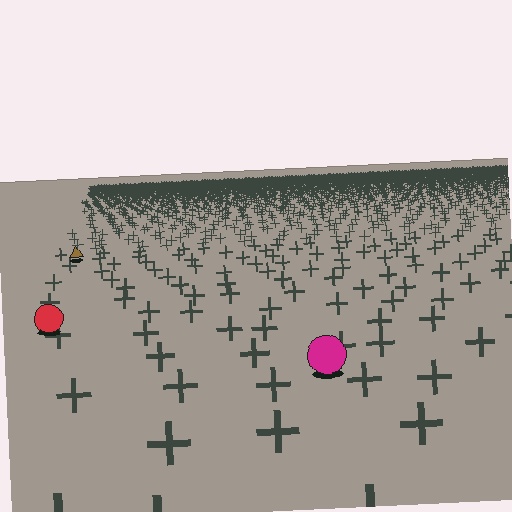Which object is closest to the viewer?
The magenta circle is closest. The texture marks near it are larger and more spread out.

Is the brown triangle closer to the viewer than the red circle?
No. The red circle is closer — you can tell from the texture gradient: the ground texture is coarser near it.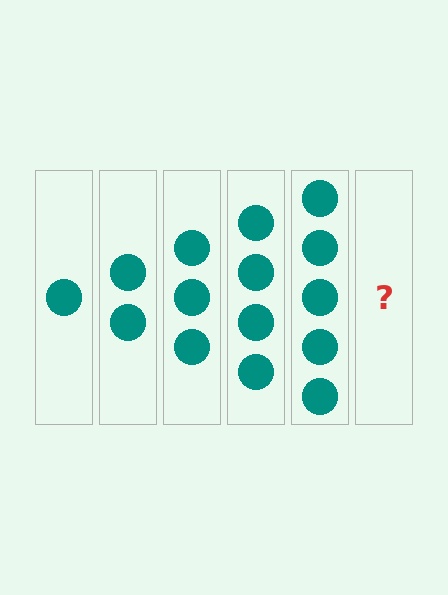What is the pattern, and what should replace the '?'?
The pattern is that each step adds one more circle. The '?' should be 6 circles.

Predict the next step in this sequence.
The next step is 6 circles.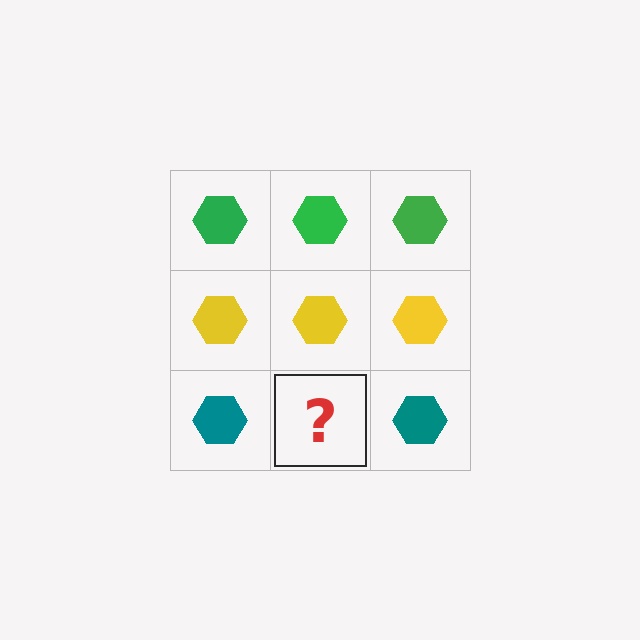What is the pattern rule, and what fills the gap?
The rule is that each row has a consistent color. The gap should be filled with a teal hexagon.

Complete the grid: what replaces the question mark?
The question mark should be replaced with a teal hexagon.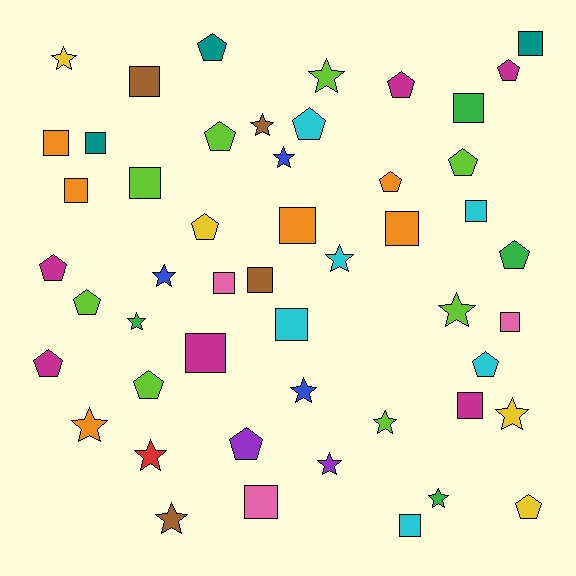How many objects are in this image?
There are 50 objects.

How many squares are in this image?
There are 18 squares.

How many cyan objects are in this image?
There are 6 cyan objects.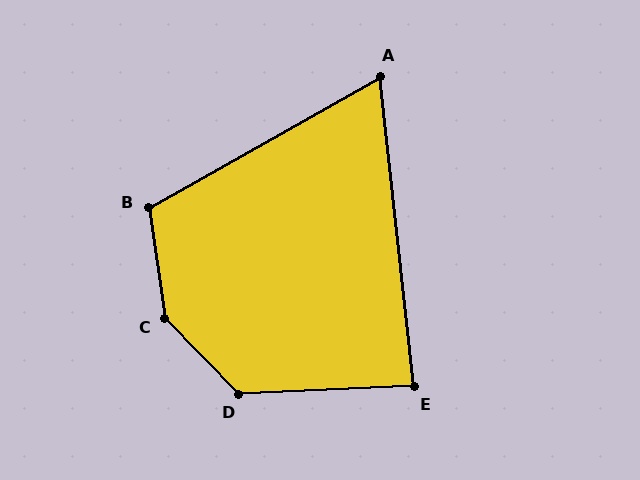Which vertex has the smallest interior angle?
A, at approximately 67 degrees.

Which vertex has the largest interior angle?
C, at approximately 144 degrees.